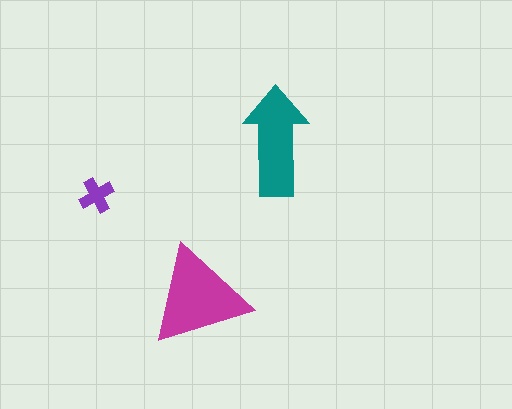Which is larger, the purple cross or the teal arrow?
The teal arrow.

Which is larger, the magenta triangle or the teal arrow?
The magenta triangle.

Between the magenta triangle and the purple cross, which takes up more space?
The magenta triangle.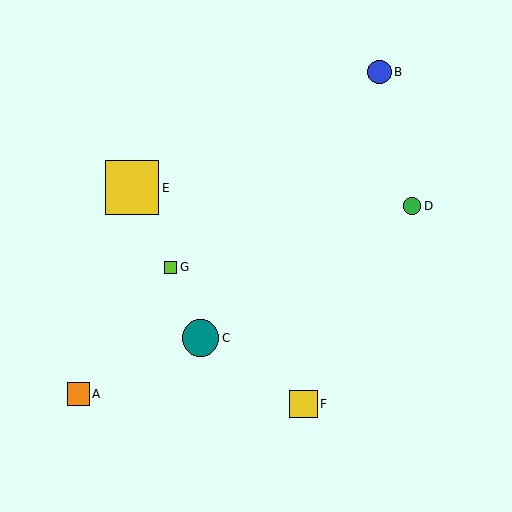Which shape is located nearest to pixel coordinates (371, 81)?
The blue circle (labeled B) at (380, 72) is nearest to that location.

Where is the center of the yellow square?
The center of the yellow square is at (132, 188).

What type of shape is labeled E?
Shape E is a yellow square.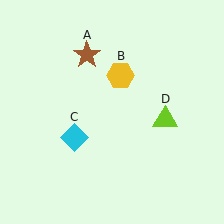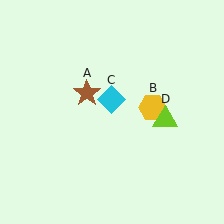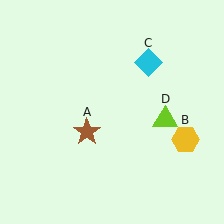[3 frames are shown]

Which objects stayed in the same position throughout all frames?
Lime triangle (object D) remained stationary.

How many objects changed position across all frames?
3 objects changed position: brown star (object A), yellow hexagon (object B), cyan diamond (object C).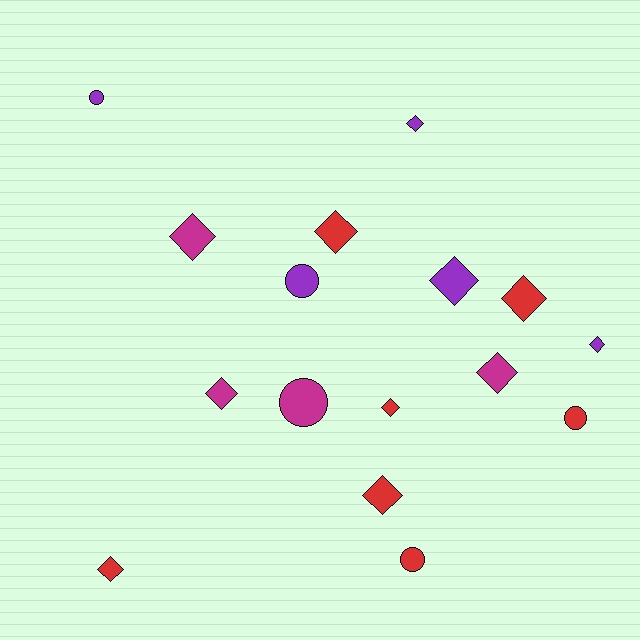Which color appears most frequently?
Red, with 7 objects.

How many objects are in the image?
There are 16 objects.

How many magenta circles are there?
There is 1 magenta circle.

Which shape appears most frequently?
Diamond, with 11 objects.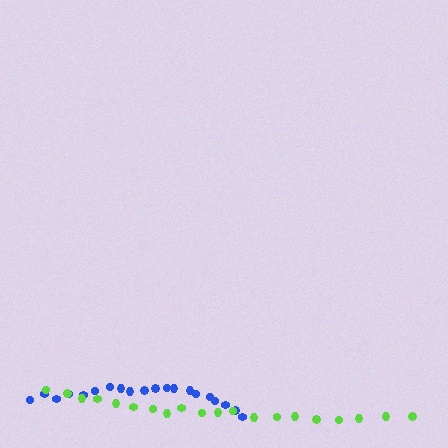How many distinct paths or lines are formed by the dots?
There are 2 distinct paths.